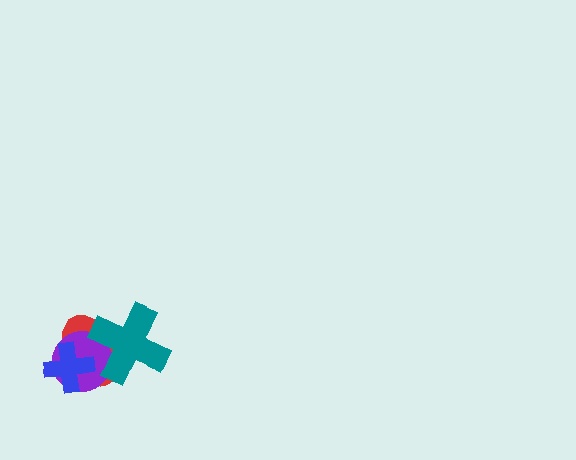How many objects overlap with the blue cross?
2 objects overlap with the blue cross.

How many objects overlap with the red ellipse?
3 objects overlap with the red ellipse.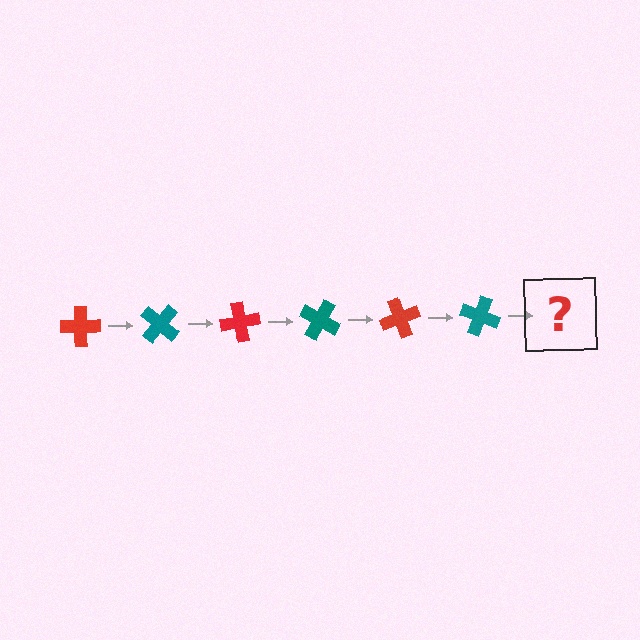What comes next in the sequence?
The next element should be a red cross, rotated 240 degrees from the start.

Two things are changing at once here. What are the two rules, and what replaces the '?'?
The two rules are that it rotates 40 degrees each step and the color cycles through red and teal. The '?' should be a red cross, rotated 240 degrees from the start.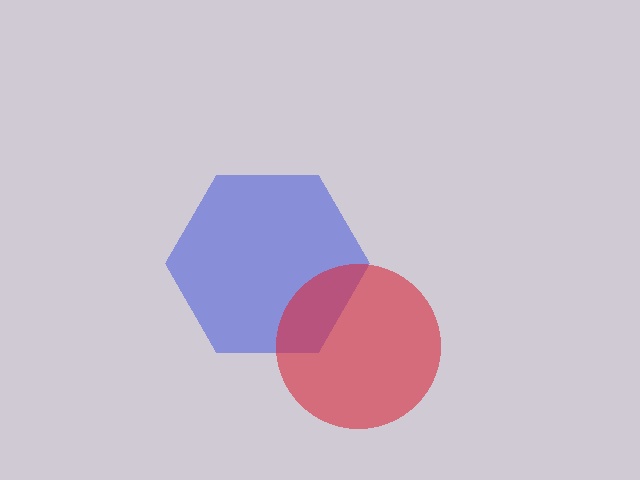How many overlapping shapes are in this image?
There are 2 overlapping shapes in the image.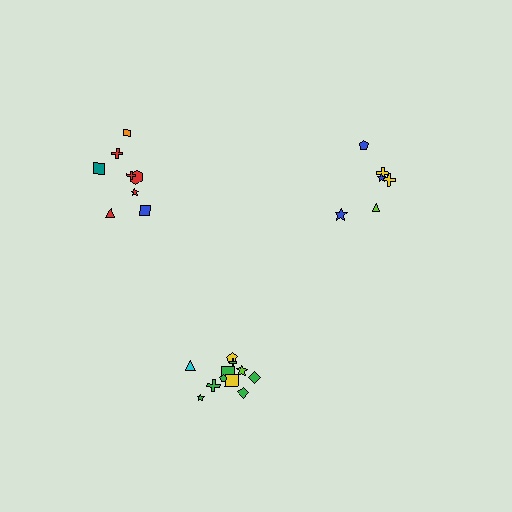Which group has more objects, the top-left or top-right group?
The top-left group.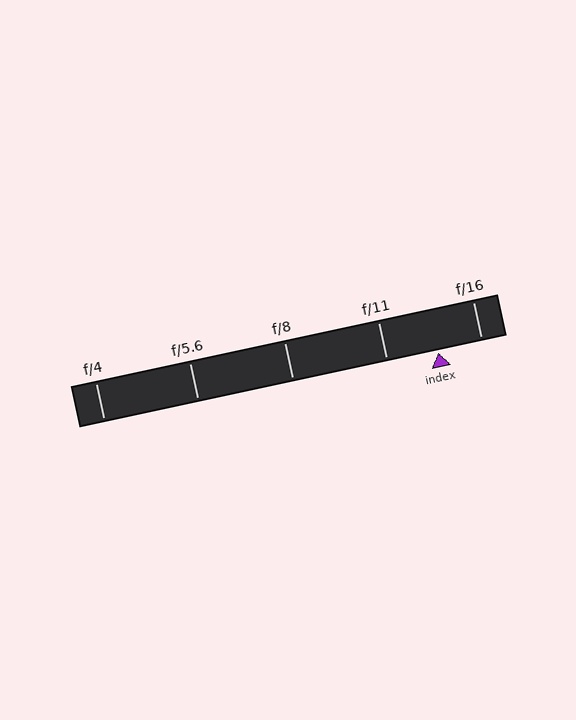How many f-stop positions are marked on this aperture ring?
There are 5 f-stop positions marked.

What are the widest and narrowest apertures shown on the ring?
The widest aperture shown is f/4 and the narrowest is f/16.